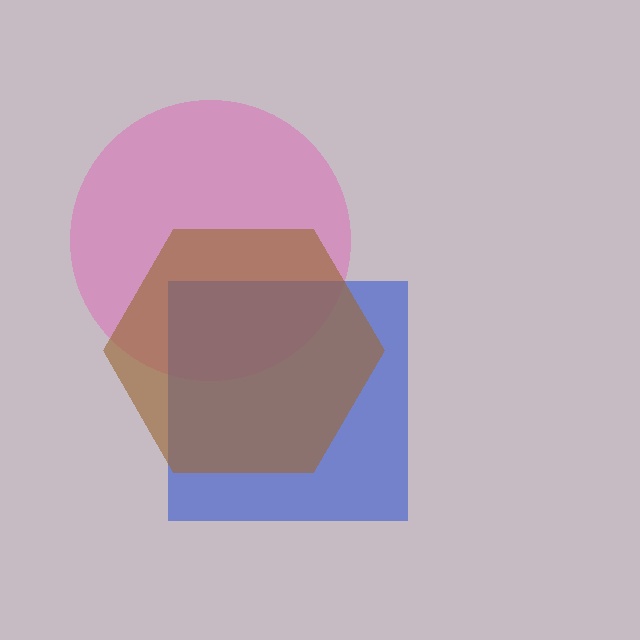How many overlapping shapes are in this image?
There are 3 overlapping shapes in the image.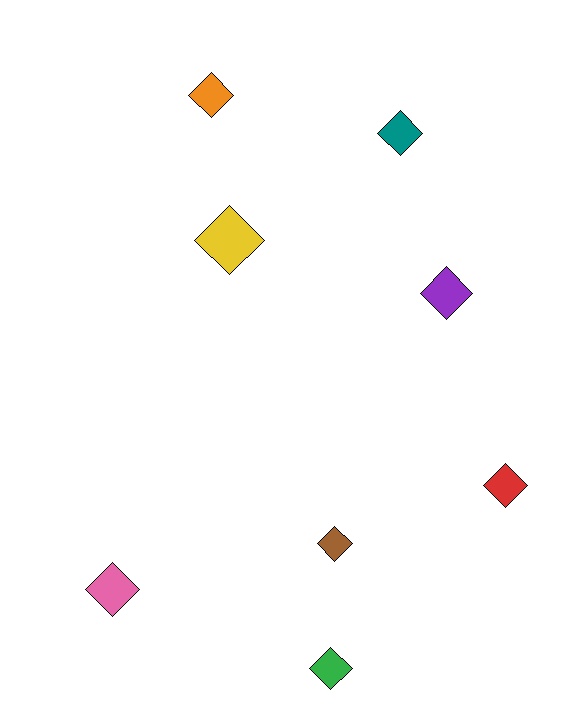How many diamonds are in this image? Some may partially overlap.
There are 8 diamonds.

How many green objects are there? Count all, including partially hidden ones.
There is 1 green object.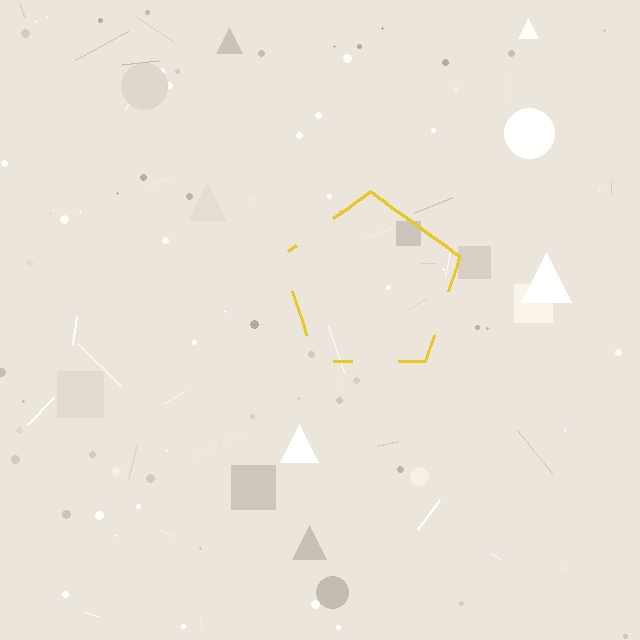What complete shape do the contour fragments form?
The contour fragments form a pentagon.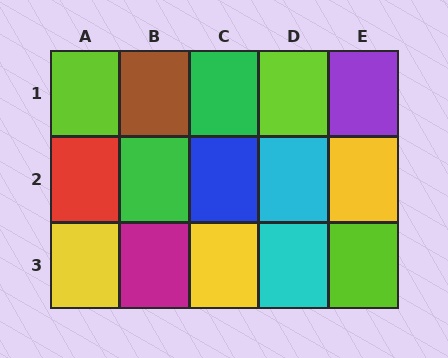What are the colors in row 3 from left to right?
Yellow, magenta, yellow, cyan, lime.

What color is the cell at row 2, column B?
Green.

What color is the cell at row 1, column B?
Brown.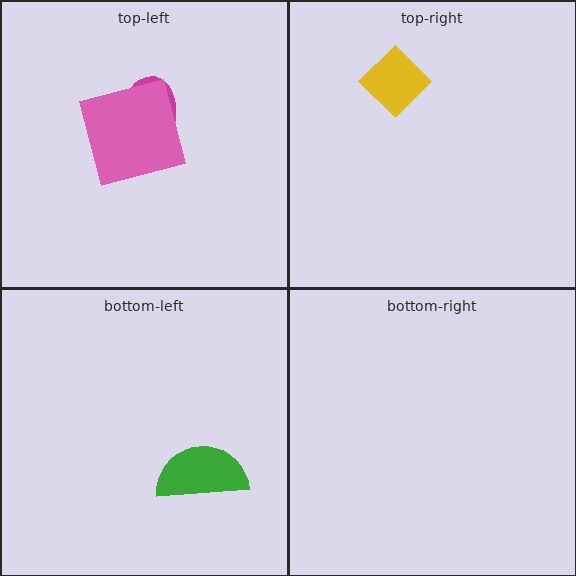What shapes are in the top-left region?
The magenta ellipse, the pink square.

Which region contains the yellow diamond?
The top-right region.